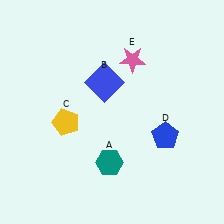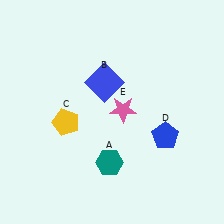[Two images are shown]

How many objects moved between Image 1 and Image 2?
1 object moved between the two images.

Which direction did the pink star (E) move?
The pink star (E) moved down.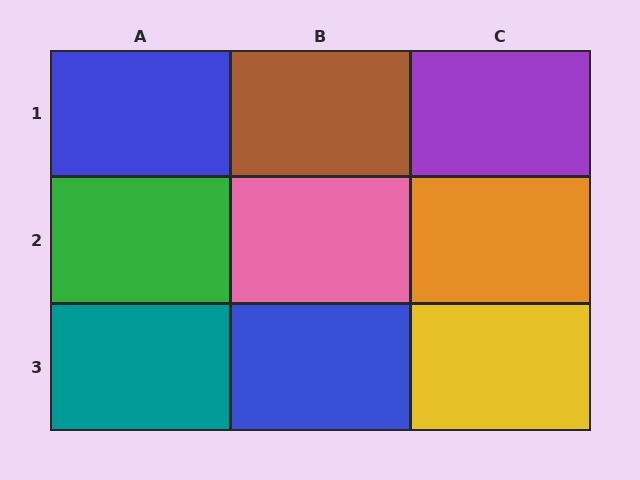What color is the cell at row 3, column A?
Teal.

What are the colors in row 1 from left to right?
Blue, brown, purple.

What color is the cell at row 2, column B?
Pink.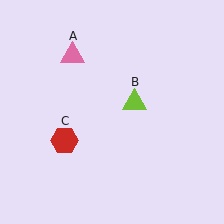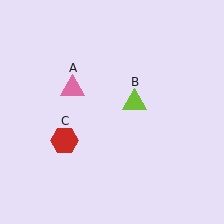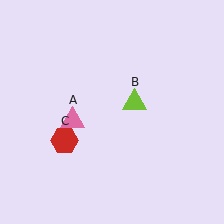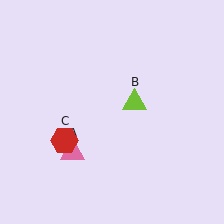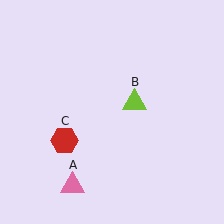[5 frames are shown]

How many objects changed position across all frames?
1 object changed position: pink triangle (object A).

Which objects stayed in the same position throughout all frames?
Lime triangle (object B) and red hexagon (object C) remained stationary.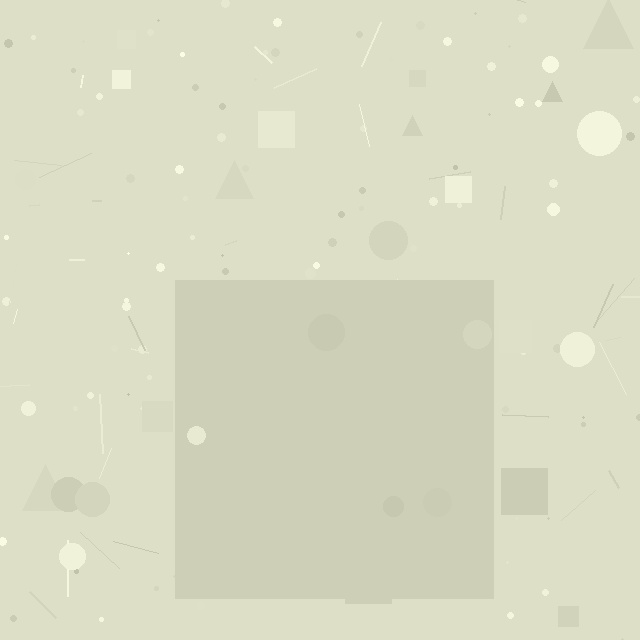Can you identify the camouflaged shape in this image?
The camouflaged shape is a square.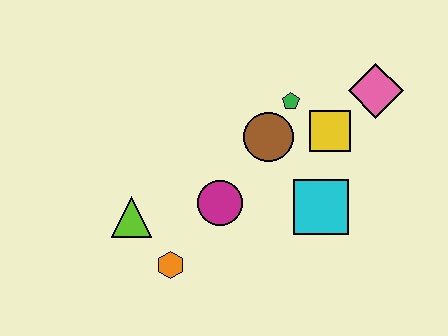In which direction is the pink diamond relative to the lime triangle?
The pink diamond is to the right of the lime triangle.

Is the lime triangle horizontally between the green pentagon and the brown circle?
No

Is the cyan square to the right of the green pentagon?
Yes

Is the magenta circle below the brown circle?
Yes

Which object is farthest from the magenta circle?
The pink diamond is farthest from the magenta circle.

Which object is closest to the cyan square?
The yellow square is closest to the cyan square.